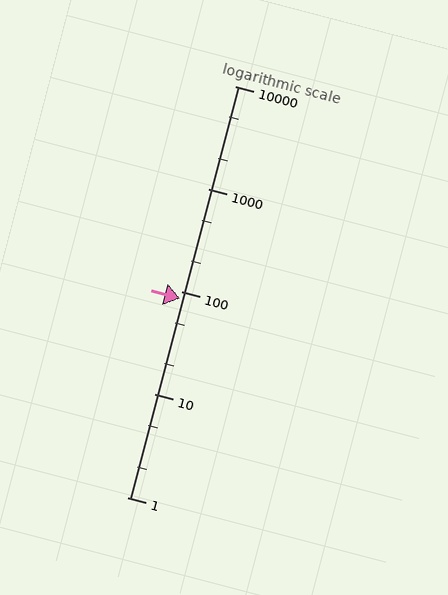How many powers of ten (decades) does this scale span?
The scale spans 4 decades, from 1 to 10000.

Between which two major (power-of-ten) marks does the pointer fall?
The pointer is between 10 and 100.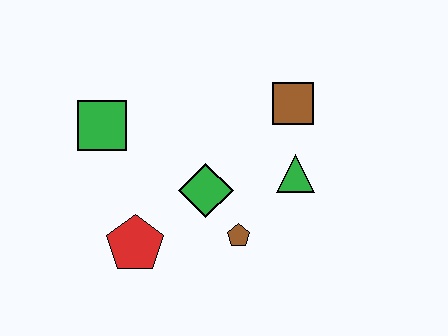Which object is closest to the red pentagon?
The green diamond is closest to the red pentagon.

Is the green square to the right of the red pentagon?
No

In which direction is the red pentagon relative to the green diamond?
The red pentagon is to the left of the green diamond.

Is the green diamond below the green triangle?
Yes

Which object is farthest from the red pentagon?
The brown square is farthest from the red pentagon.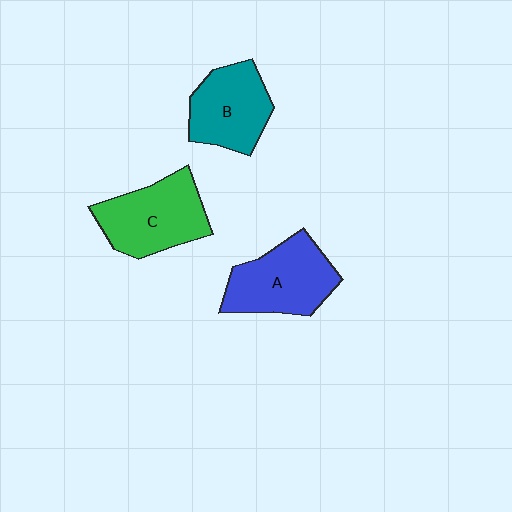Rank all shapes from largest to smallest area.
From largest to smallest: C (green), A (blue), B (teal).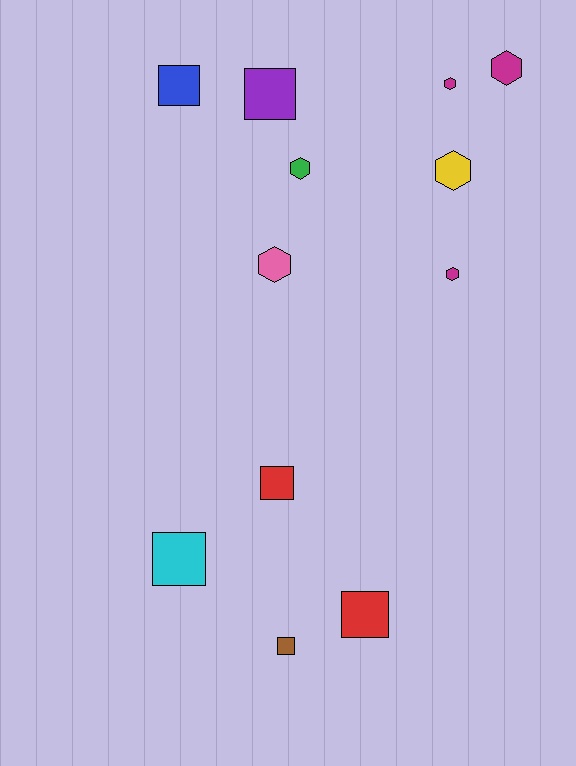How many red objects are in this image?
There are 2 red objects.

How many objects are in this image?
There are 12 objects.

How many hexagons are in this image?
There are 6 hexagons.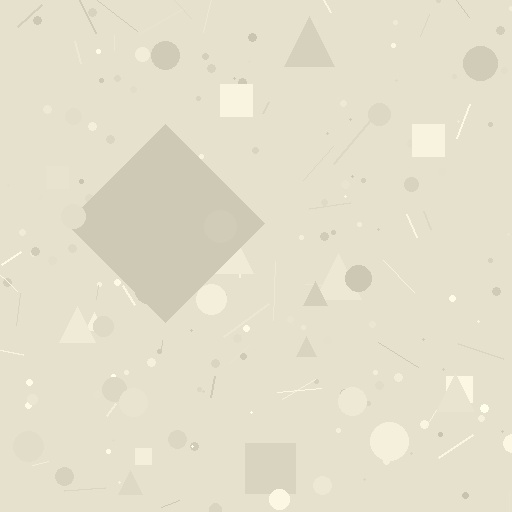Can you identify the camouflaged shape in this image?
The camouflaged shape is a diamond.